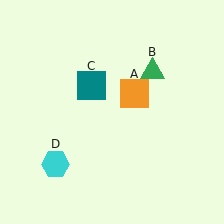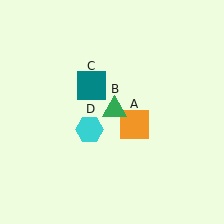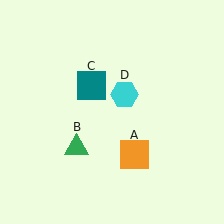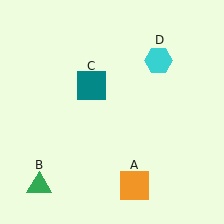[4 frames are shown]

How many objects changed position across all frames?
3 objects changed position: orange square (object A), green triangle (object B), cyan hexagon (object D).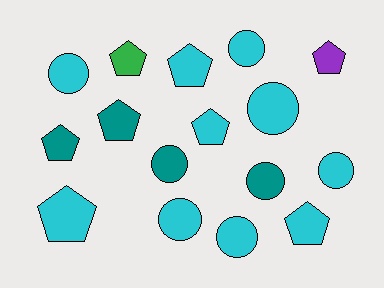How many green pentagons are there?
There is 1 green pentagon.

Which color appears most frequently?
Cyan, with 10 objects.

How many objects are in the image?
There are 16 objects.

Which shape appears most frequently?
Pentagon, with 8 objects.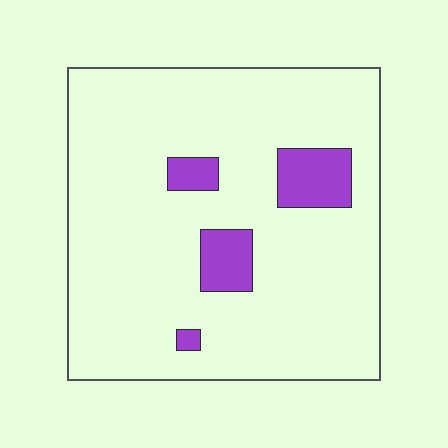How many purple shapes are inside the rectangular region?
4.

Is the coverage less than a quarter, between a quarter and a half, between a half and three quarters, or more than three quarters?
Less than a quarter.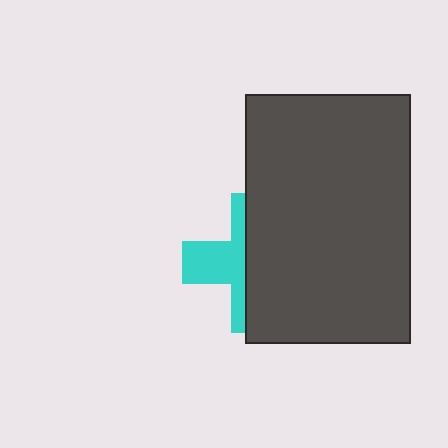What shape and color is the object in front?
The object in front is a dark gray rectangle.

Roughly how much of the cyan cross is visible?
A small part of it is visible (roughly 41%).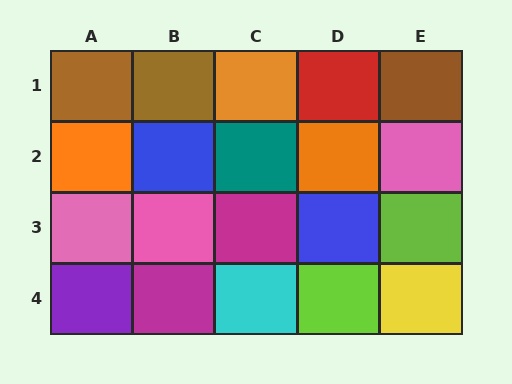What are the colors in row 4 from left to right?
Purple, magenta, cyan, lime, yellow.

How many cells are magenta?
2 cells are magenta.